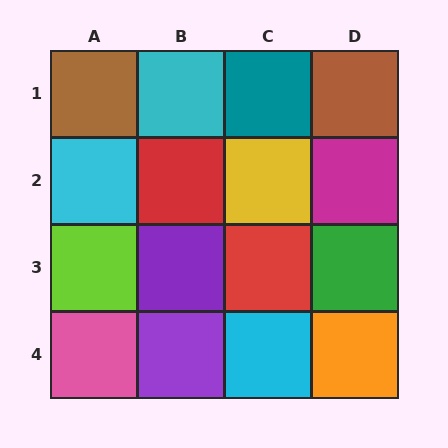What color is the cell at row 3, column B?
Purple.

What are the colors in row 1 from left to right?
Brown, cyan, teal, brown.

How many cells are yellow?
1 cell is yellow.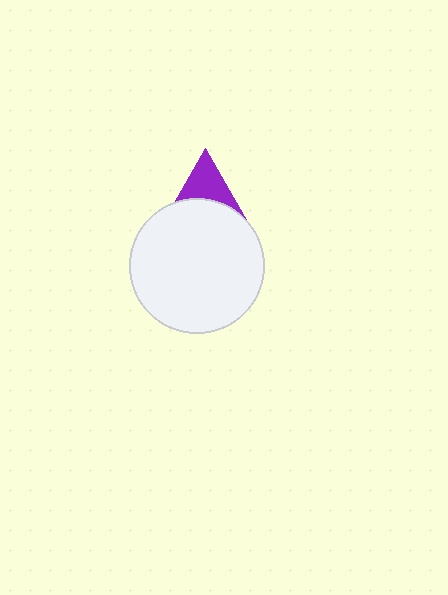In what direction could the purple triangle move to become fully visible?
The purple triangle could move up. That would shift it out from behind the white circle entirely.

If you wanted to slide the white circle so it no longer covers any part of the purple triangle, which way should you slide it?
Slide it down — that is the most direct way to separate the two shapes.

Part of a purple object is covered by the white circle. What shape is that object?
It is a triangle.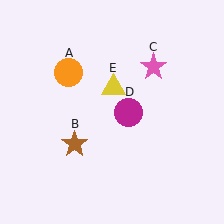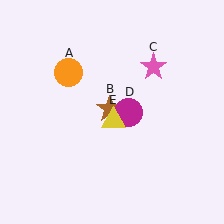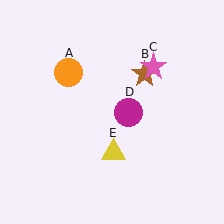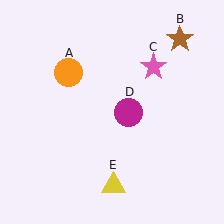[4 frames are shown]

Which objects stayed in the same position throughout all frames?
Orange circle (object A) and pink star (object C) and magenta circle (object D) remained stationary.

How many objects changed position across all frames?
2 objects changed position: brown star (object B), yellow triangle (object E).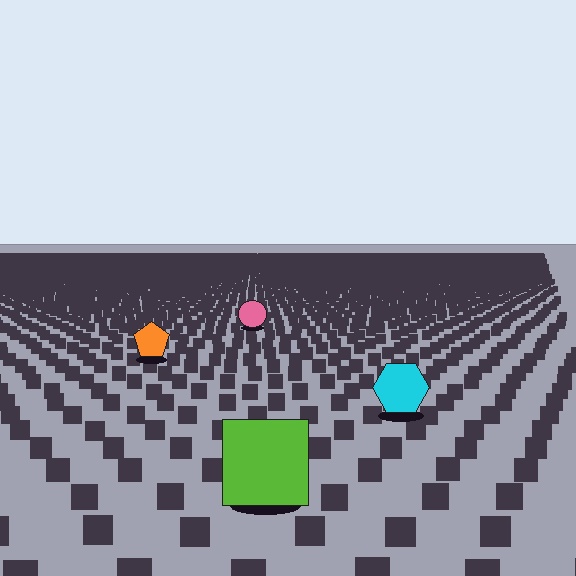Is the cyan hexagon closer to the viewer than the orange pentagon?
Yes. The cyan hexagon is closer — you can tell from the texture gradient: the ground texture is coarser near it.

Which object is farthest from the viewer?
The pink circle is farthest from the viewer. It appears smaller and the ground texture around it is denser.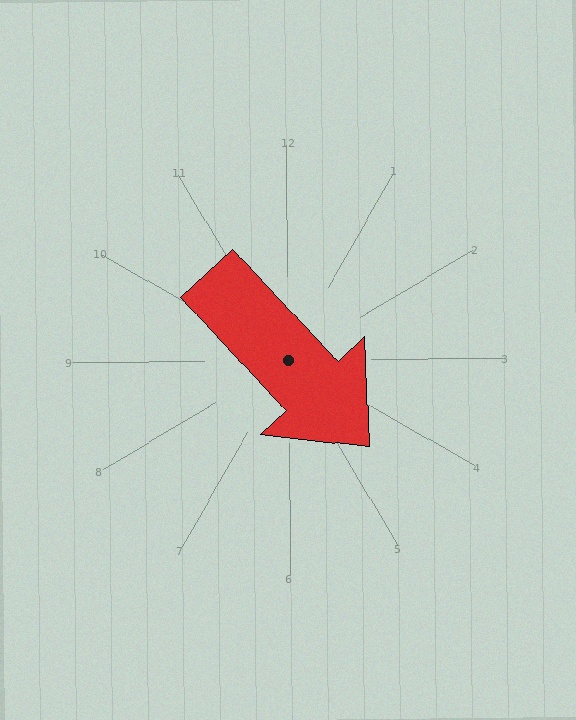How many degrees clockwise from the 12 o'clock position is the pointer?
Approximately 137 degrees.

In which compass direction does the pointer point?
Southeast.